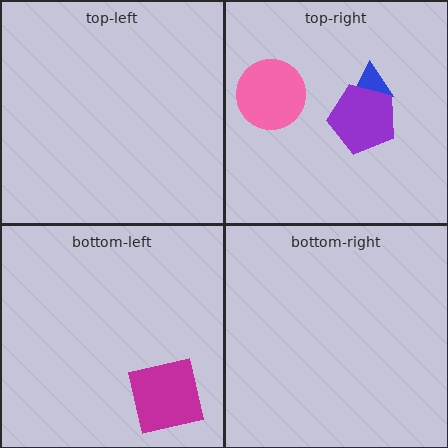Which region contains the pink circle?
The top-right region.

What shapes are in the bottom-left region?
The magenta square.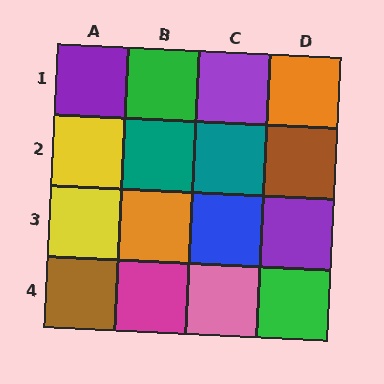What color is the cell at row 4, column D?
Green.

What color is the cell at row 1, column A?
Purple.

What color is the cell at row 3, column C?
Blue.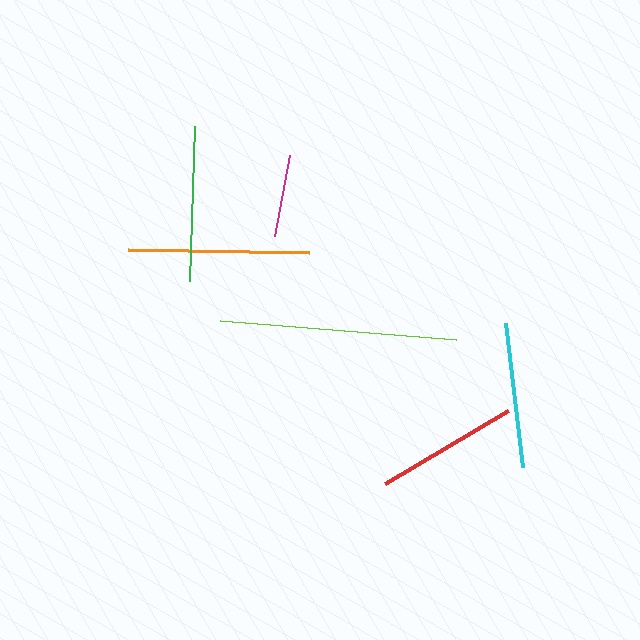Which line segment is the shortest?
The magenta line is the shortest at approximately 82 pixels.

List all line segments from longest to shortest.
From longest to shortest: lime, orange, green, cyan, red, magenta.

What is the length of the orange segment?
The orange segment is approximately 181 pixels long.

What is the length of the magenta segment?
The magenta segment is approximately 82 pixels long.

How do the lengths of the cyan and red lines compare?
The cyan and red lines are approximately the same length.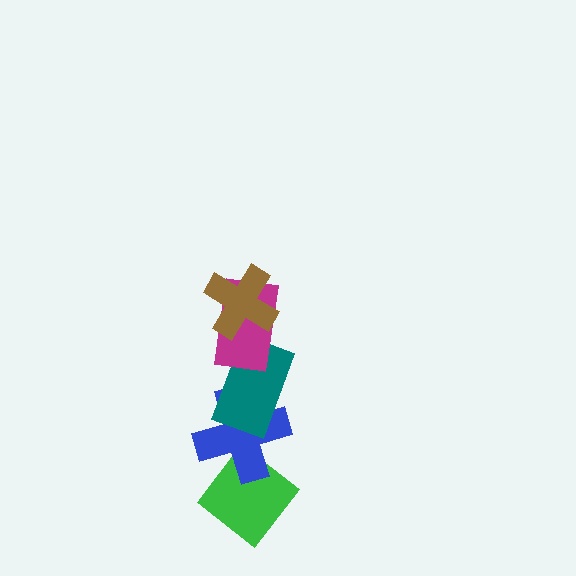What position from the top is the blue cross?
The blue cross is 4th from the top.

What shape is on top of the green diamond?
The blue cross is on top of the green diamond.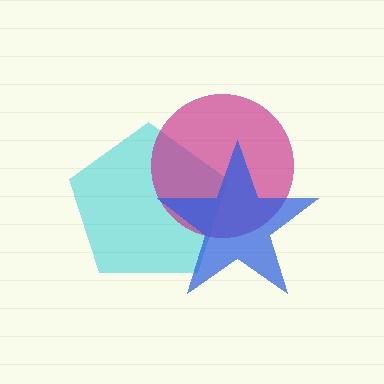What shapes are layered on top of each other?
The layered shapes are: a cyan pentagon, a magenta circle, a blue star.